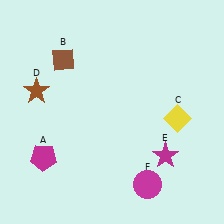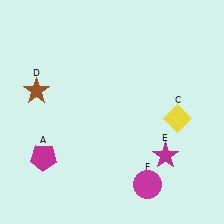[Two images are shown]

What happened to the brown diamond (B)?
The brown diamond (B) was removed in Image 2. It was in the top-left area of Image 1.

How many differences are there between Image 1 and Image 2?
There is 1 difference between the two images.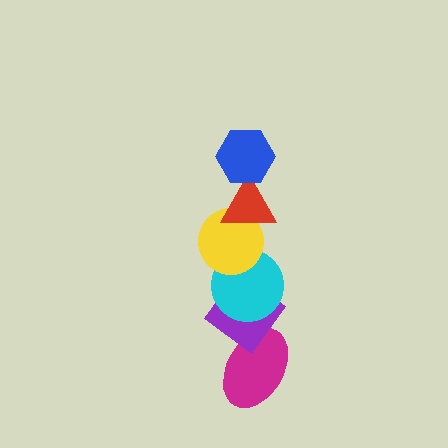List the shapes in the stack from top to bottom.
From top to bottom: the blue hexagon, the red triangle, the yellow circle, the cyan circle, the purple diamond, the magenta ellipse.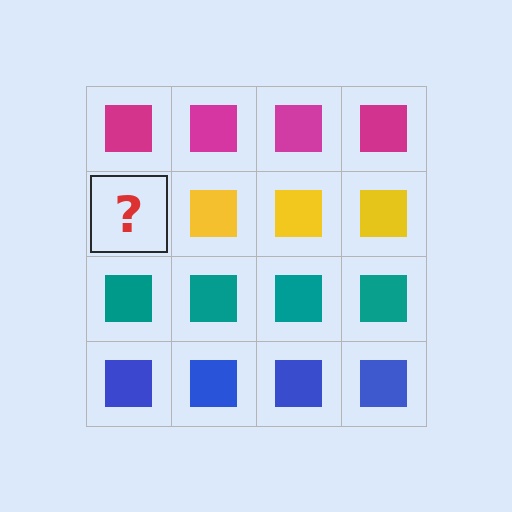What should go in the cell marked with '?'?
The missing cell should contain a yellow square.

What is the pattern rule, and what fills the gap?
The rule is that each row has a consistent color. The gap should be filled with a yellow square.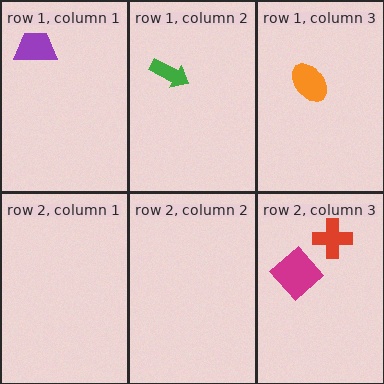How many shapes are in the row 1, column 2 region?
1.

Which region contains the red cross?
The row 2, column 3 region.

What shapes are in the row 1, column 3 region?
The orange ellipse.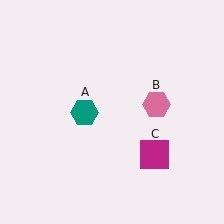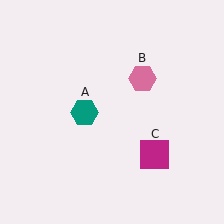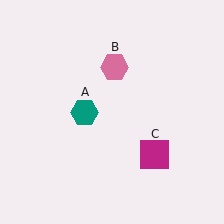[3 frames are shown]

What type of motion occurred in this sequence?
The pink hexagon (object B) rotated counterclockwise around the center of the scene.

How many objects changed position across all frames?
1 object changed position: pink hexagon (object B).